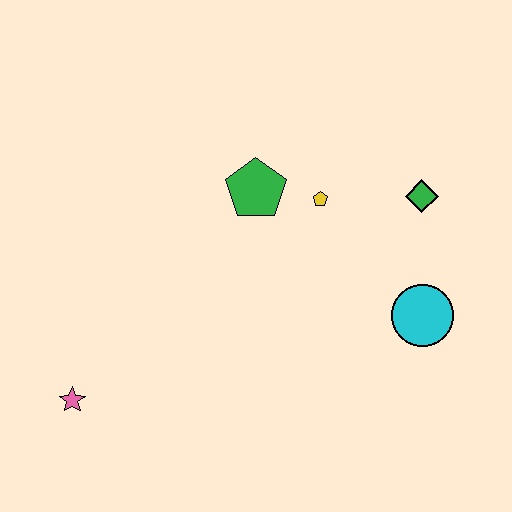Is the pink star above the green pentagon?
No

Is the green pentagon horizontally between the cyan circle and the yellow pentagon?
No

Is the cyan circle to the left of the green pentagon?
No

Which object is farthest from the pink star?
The green diamond is farthest from the pink star.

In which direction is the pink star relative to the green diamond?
The pink star is to the left of the green diamond.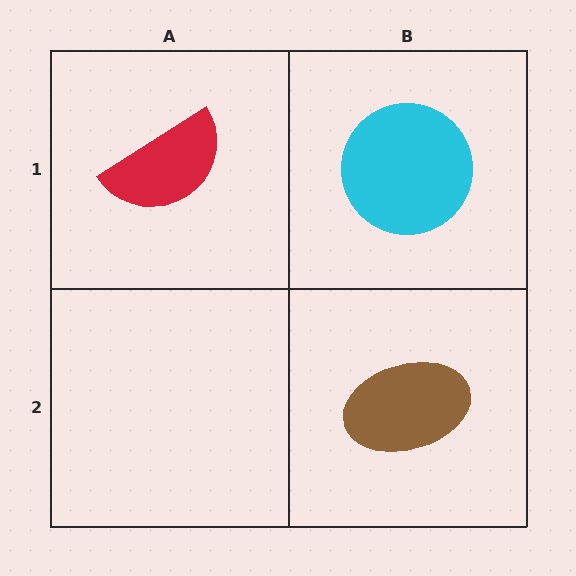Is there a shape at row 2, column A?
No, that cell is empty.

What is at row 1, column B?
A cyan circle.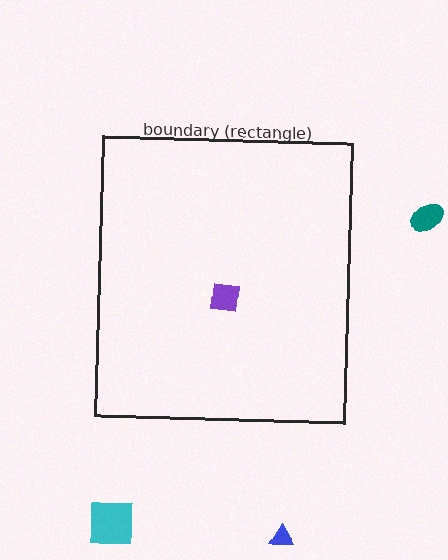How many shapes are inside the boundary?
1 inside, 3 outside.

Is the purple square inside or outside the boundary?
Inside.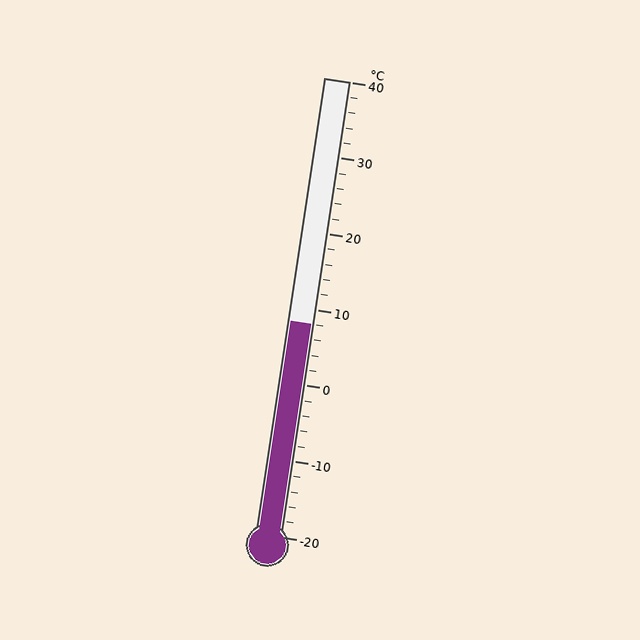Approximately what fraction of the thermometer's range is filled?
The thermometer is filled to approximately 45% of its range.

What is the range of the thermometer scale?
The thermometer scale ranges from -20°C to 40°C.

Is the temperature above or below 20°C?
The temperature is below 20°C.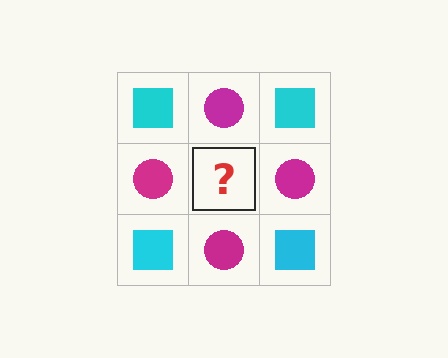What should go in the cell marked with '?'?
The missing cell should contain a cyan square.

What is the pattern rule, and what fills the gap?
The rule is that it alternates cyan square and magenta circle in a checkerboard pattern. The gap should be filled with a cyan square.